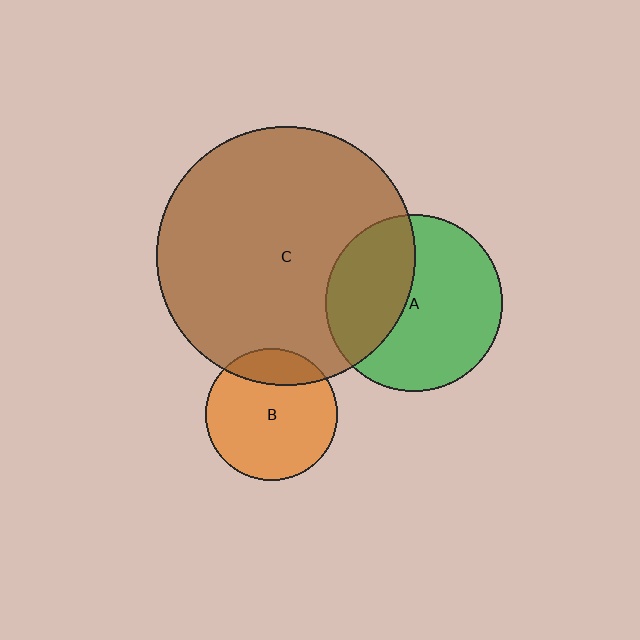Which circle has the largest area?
Circle C (brown).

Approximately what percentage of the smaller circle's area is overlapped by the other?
Approximately 20%.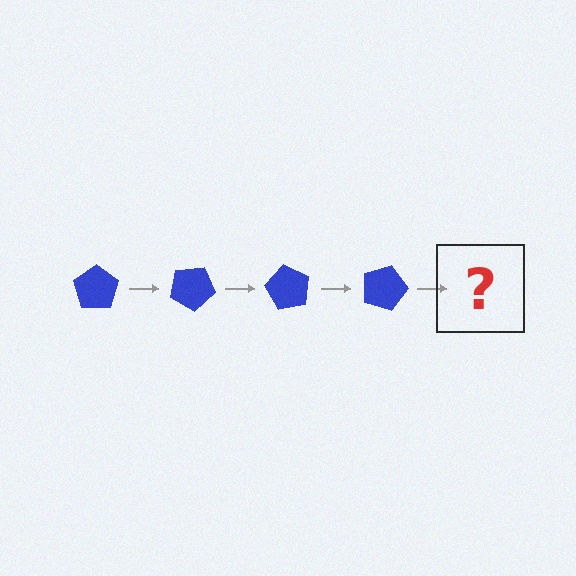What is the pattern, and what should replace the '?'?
The pattern is that the pentagon rotates 30 degrees each step. The '?' should be a blue pentagon rotated 120 degrees.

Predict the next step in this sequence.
The next step is a blue pentagon rotated 120 degrees.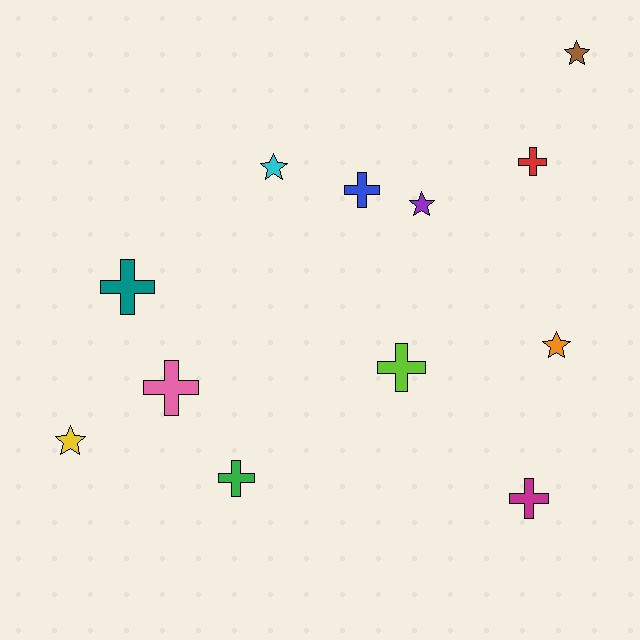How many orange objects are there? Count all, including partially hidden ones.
There is 1 orange object.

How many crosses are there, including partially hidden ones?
There are 7 crosses.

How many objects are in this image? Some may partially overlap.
There are 12 objects.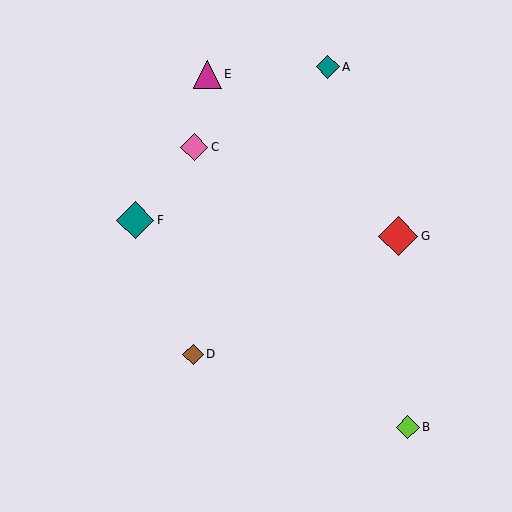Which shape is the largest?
The red diamond (labeled G) is the largest.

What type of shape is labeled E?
Shape E is a magenta triangle.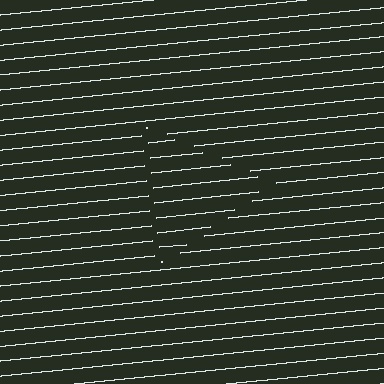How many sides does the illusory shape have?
3 sides — the line-ends trace a triangle.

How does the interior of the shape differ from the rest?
The interior of the shape contains the same grating, shifted by half a period — the contour is defined by the phase discontinuity where line-ends from the inner and outer gratings abut.